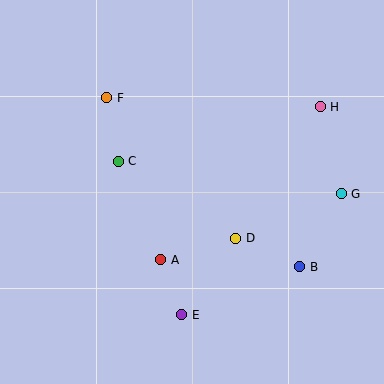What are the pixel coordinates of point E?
Point E is at (182, 315).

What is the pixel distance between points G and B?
The distance between G and B is 84 pixels.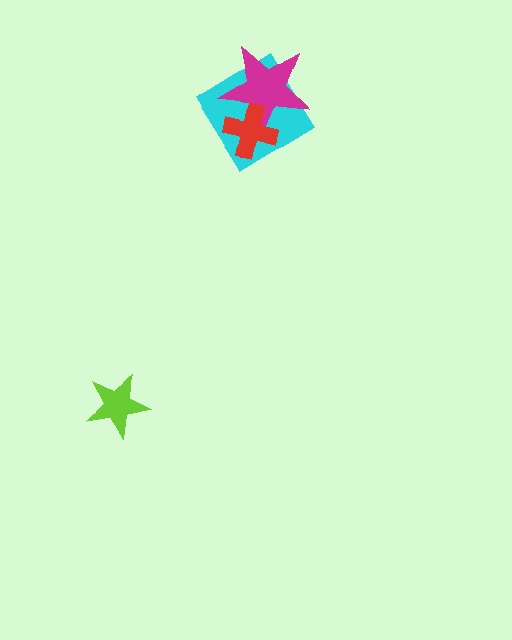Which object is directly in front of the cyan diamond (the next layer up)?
The magenta star is directly in front of the cyan diamond.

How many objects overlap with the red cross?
2 objects overlap with the red cross.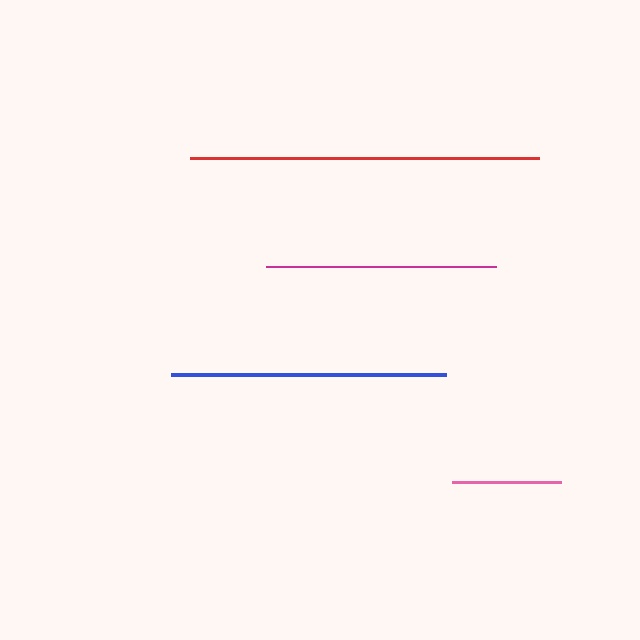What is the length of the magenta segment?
The magenta segment is approximately 230 pixels long.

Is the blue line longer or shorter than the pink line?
The blue line is longer than the pink line.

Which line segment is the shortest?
The pink line is the shortest at approximately 109 pixels.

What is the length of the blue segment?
The blue segment is approximately 275 pixels long.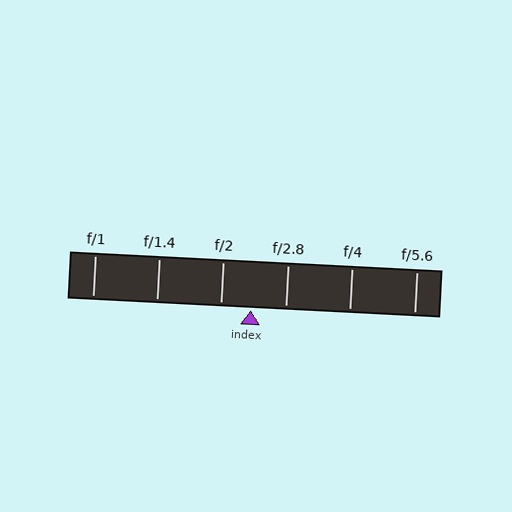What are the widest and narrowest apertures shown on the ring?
The widest aperture shown is f/1 and the narrowest is f/5.6.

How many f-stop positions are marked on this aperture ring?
There are 6 f-stop positions marked.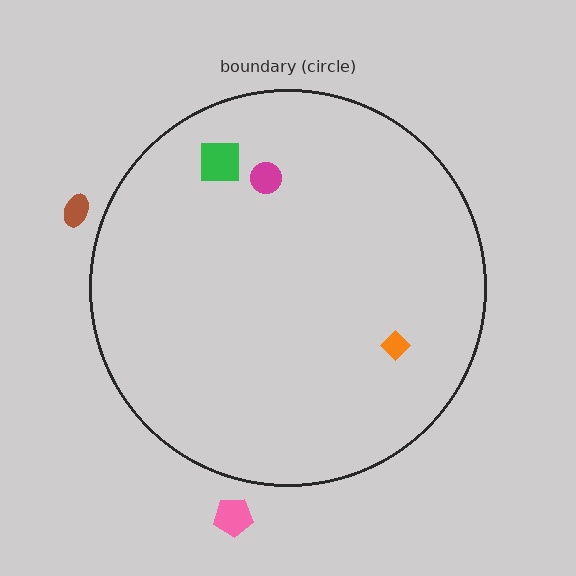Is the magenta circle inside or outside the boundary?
Inside.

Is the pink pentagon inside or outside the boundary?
Outside.